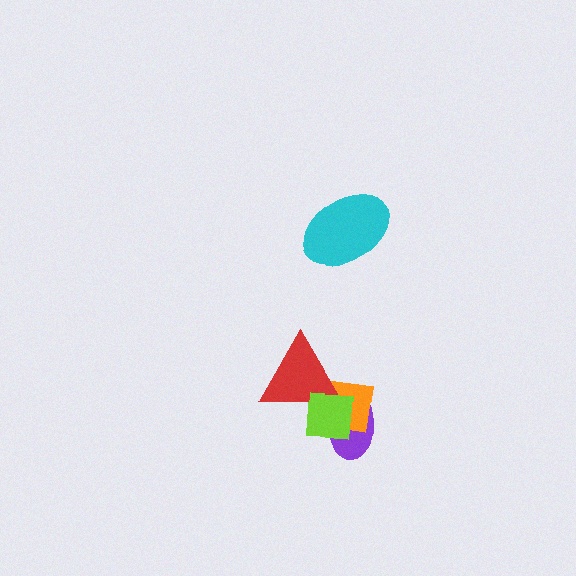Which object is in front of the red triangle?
The lime square is in front of the red triangle.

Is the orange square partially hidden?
Yes, it is partially covered by another shape.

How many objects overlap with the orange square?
3 objects overlap with the orange square.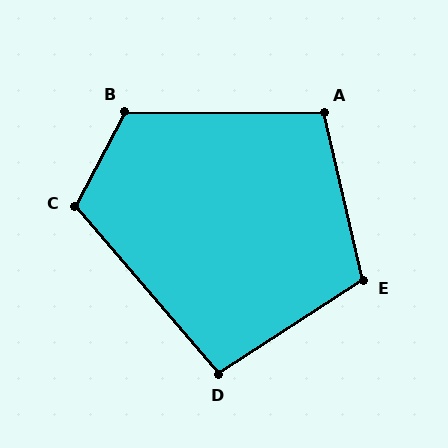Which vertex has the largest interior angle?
B, at approximately 117 degrees.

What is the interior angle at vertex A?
Approximately 103 degrees (obtuse).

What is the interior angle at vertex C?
Approximately 112 degrees (obtuse).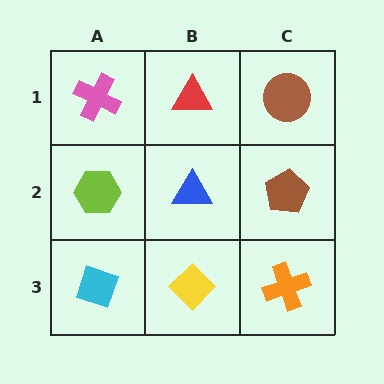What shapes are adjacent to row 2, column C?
A brown circle (row 1, column C), an orange cross (row 3, column C), a blue triangle (row 2, column B).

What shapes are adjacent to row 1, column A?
A lime hexagon (row 2, column A), a red triangle (row 1, column B).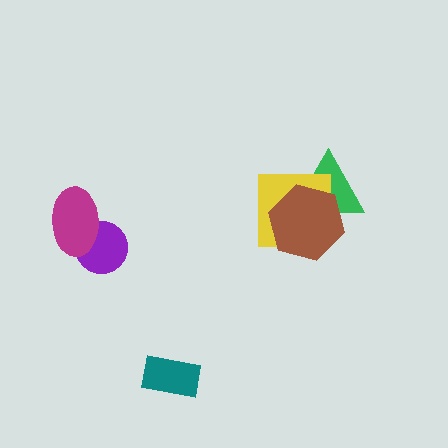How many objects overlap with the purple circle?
1 object overlaps with the purple circle.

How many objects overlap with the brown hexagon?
2 objects overlap with the brown hexagon.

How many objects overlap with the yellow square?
2 objects overlap with the yellow square.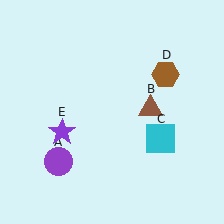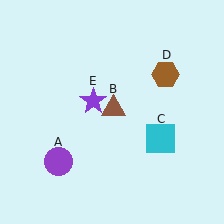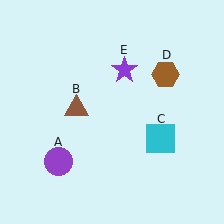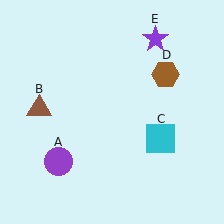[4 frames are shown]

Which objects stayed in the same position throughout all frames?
Purple circle (object A) and cyan square (object C) and brown hexagon (object D) remained stationary.